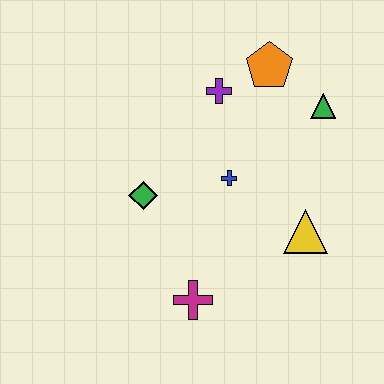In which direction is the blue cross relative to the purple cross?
The blue cross is below the purple cross.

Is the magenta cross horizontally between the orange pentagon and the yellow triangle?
No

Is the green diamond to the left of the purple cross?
Yes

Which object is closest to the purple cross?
The orange pentagon is closest to the purple cross.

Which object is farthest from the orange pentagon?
The magenta cross is farthest from the orange pentagon.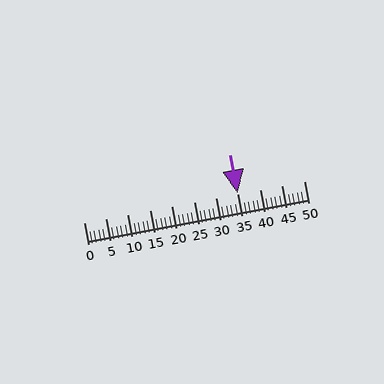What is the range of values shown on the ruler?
The ruler shows values from 0 to 50.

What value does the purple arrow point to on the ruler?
The purple arrow points to approximately 35.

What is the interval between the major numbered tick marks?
The major tick marks are spaced 5 units apart.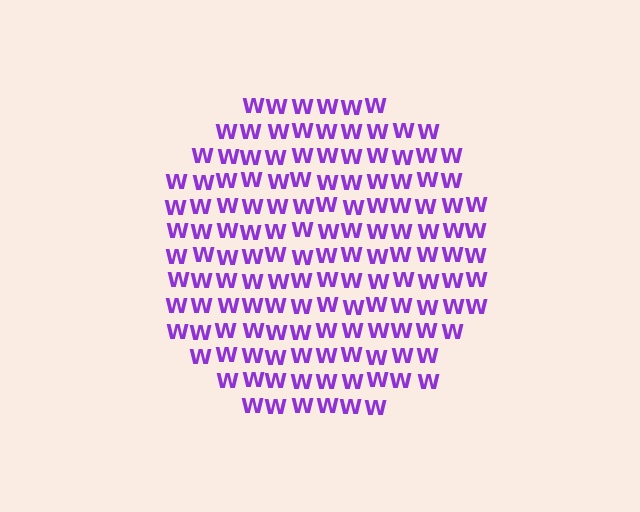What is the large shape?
The large shape is a circle.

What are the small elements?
The small elements are letter W's.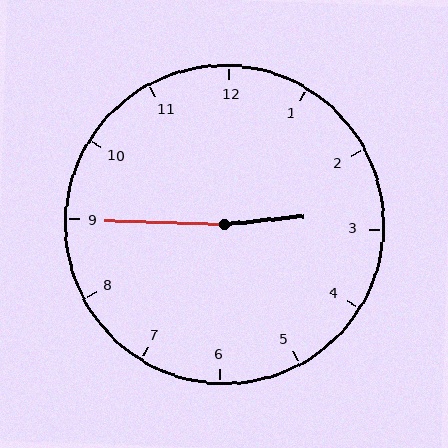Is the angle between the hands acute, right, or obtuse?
It is obtuse.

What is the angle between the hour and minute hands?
Approximately 172 degrees.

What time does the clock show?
2:45.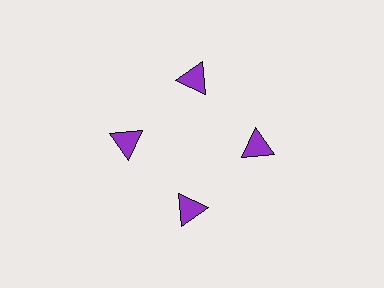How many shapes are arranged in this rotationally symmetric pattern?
There are 4 shapes, arranged in 4 groups of 1.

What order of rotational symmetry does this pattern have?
This pattern has 4-fold rotational symmetry.